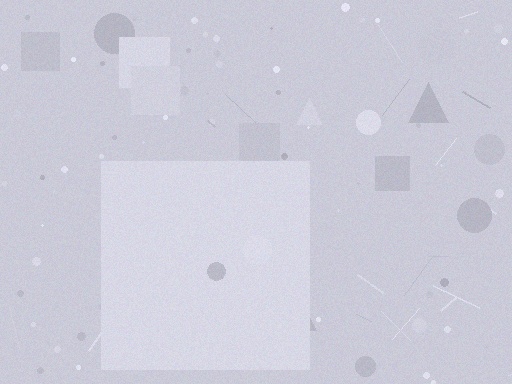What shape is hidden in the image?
A square is hidden in the image.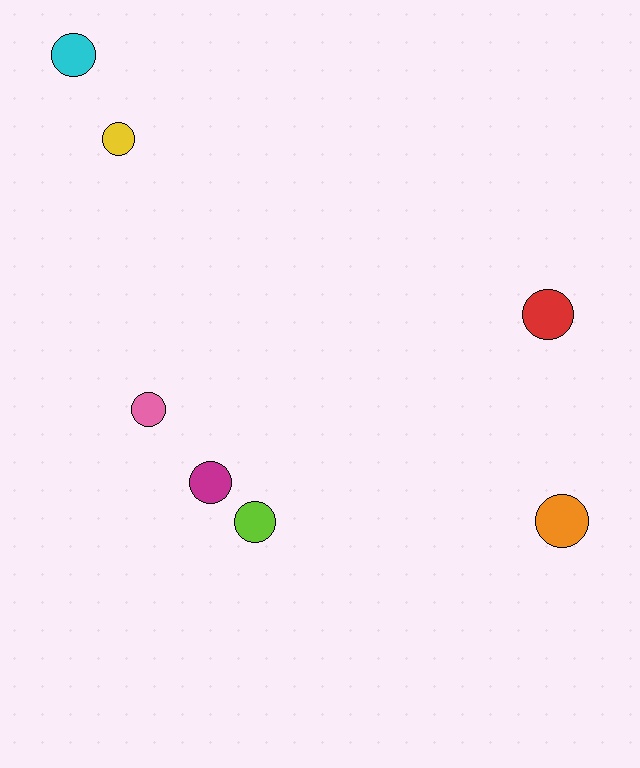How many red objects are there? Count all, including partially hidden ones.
There is 1 red object.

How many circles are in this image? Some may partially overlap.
There are 7 circles.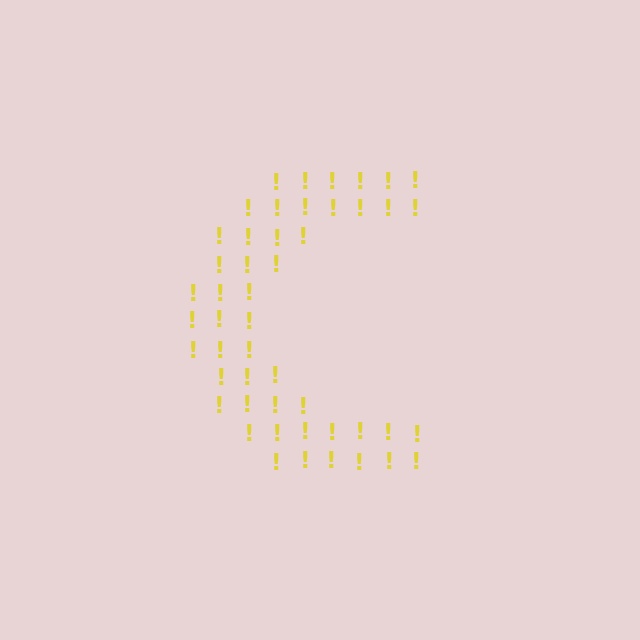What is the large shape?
The large shape is the letter C.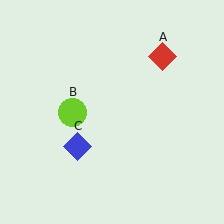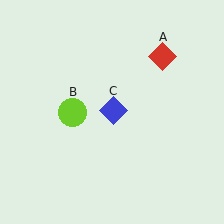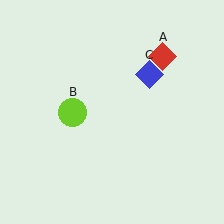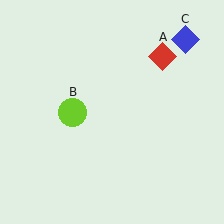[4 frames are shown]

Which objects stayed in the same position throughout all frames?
Red diamond (object A) and lime circle (object B) remained stationary.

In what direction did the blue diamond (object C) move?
The blue diamond (object C) moved up and to the right.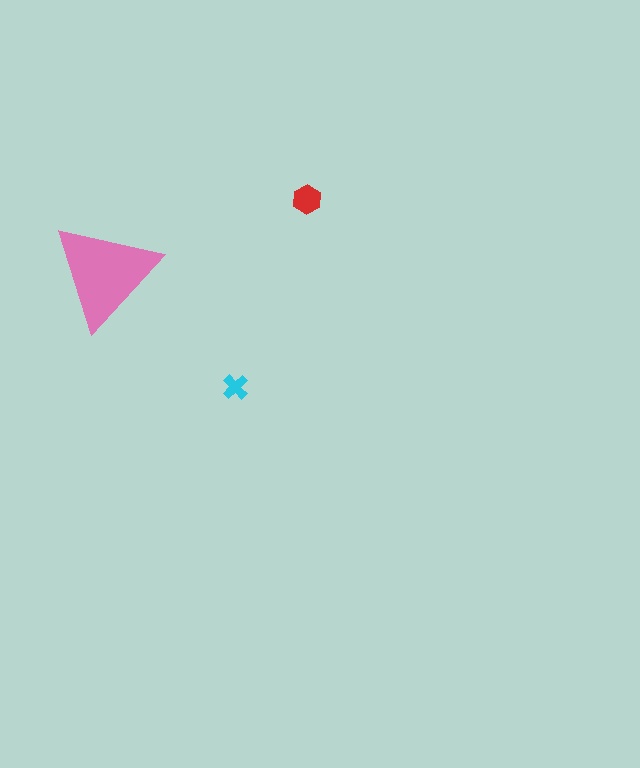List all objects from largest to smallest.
The pink triangle, the red hexagon, the cyan cross.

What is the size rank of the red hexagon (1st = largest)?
2nd.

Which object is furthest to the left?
The pink triangle is leftmost.